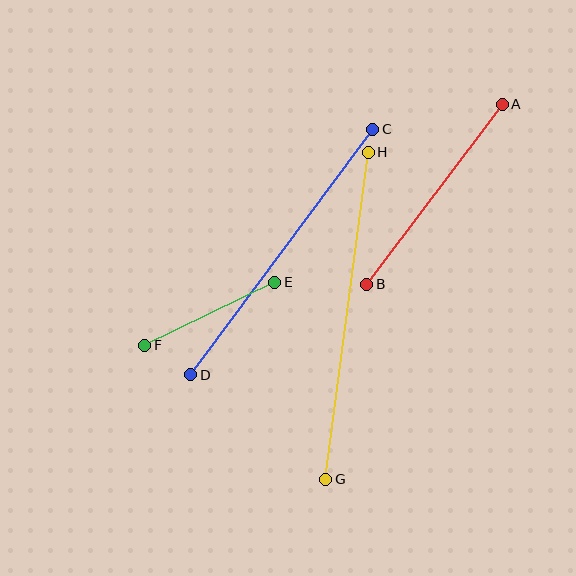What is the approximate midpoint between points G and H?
The midpoint is at approximately (347, 316) pixels.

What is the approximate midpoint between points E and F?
The midpoint is at approximately (210, 314) pixels.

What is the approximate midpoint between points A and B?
The midpoint is at approximately (435, 194) pixels.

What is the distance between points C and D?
The distance is approximately 305 pixels.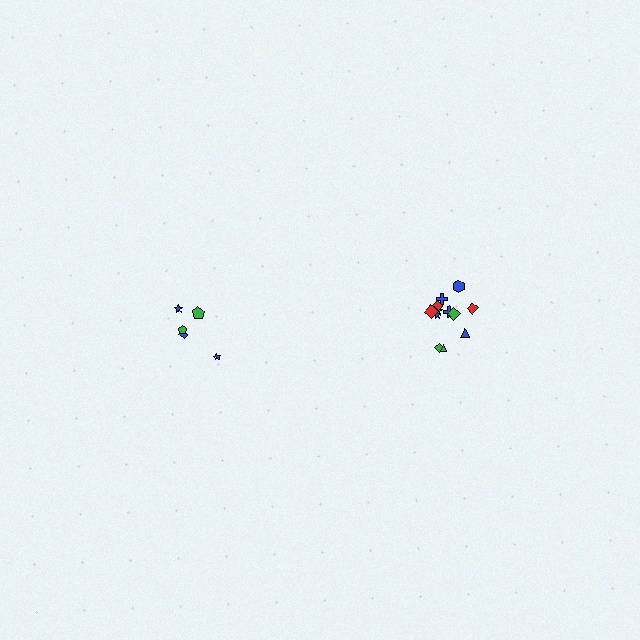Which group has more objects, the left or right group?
The right group.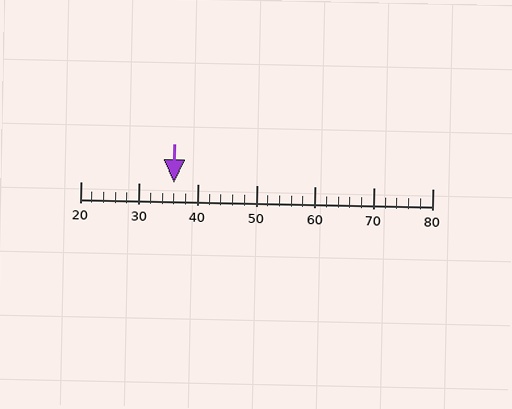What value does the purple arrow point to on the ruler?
The purple arrow points to approximately 36.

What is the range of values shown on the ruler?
The ruler shows values from 20 to 80.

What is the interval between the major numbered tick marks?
The major tick marks are spaced 10 units apart.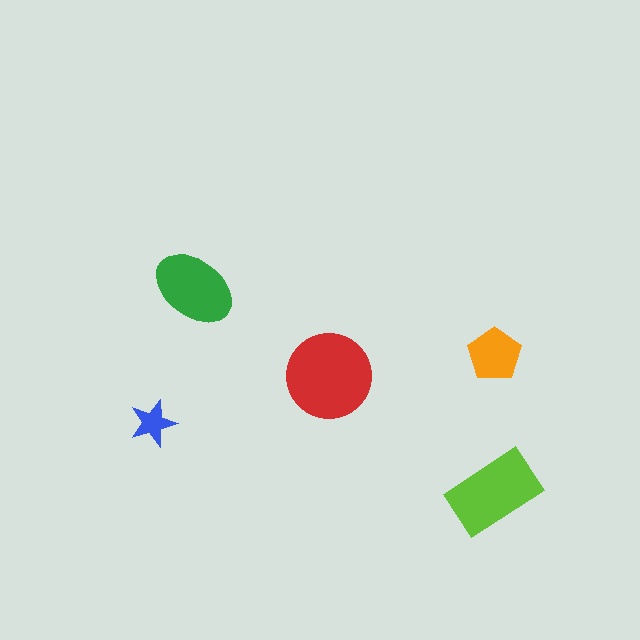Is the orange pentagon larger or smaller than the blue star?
Larger.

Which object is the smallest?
The blue star.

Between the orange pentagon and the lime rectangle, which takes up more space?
The lime rectangle.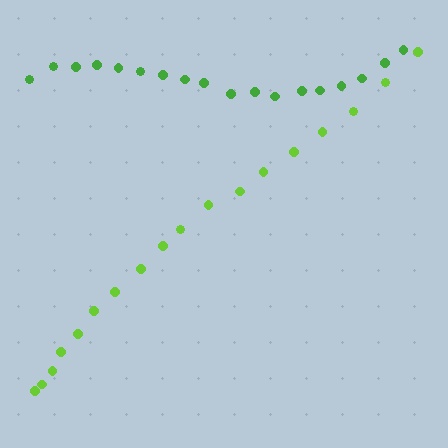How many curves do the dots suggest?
There are 2 distinct paths.